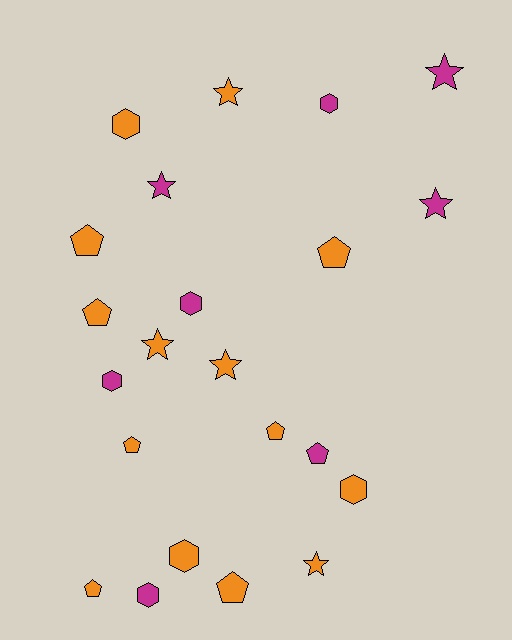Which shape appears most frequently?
Pentagon, with 8 objects.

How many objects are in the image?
There are 22 objects.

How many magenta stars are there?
There are 3 magenta stars.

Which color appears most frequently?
Orange, with 14 objects.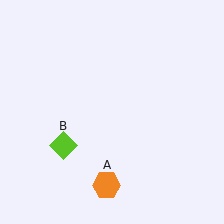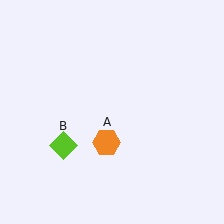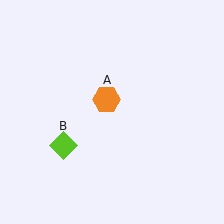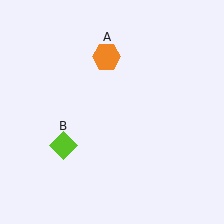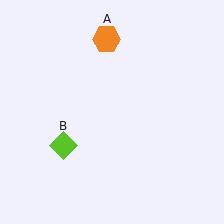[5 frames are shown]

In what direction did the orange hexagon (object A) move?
The orange hexagon (object A) moved up.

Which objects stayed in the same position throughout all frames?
Lime diamond (object B) remained stationary.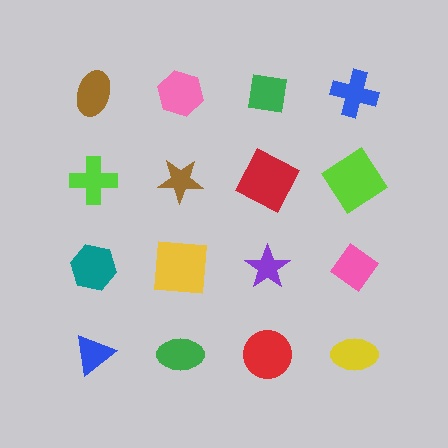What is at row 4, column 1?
A blue triangle.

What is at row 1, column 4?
A blue cross.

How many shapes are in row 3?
4 shapes.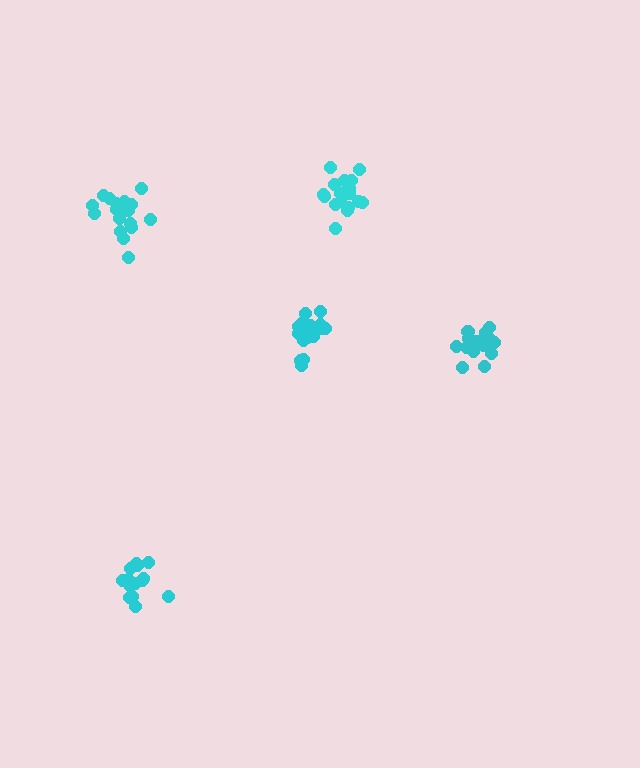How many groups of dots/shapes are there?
There are 5 groups.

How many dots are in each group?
Group 1: 19 dots, Group 2: 14 dots, Group 3: 17 dots, Group 4: 20 dots, Group 5: 17 dots (87 total).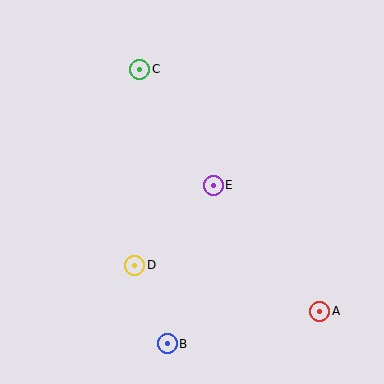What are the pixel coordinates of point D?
Point D is at (135, 265).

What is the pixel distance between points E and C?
The distance between E and C is 137 pixels.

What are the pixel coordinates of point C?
Point C is at (140, 69).